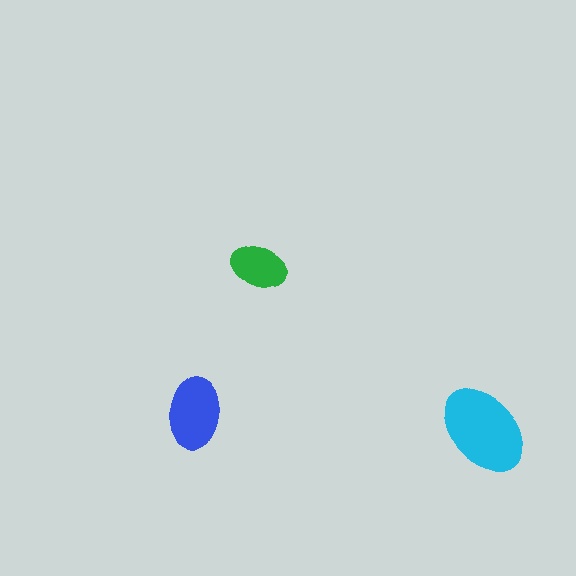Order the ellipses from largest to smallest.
the cyan one, the blue one, the green one.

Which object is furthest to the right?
The cyan ellipse is rightmost.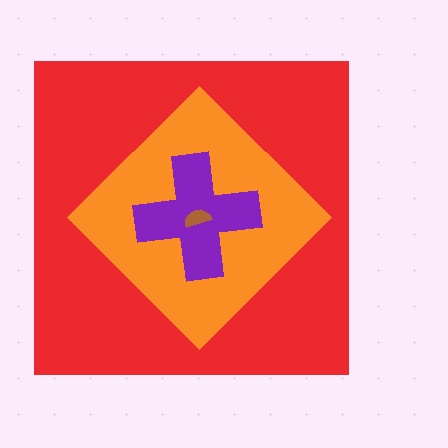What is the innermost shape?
The brown semicircle.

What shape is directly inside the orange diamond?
The purple cross.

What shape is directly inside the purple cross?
The brown semicircle.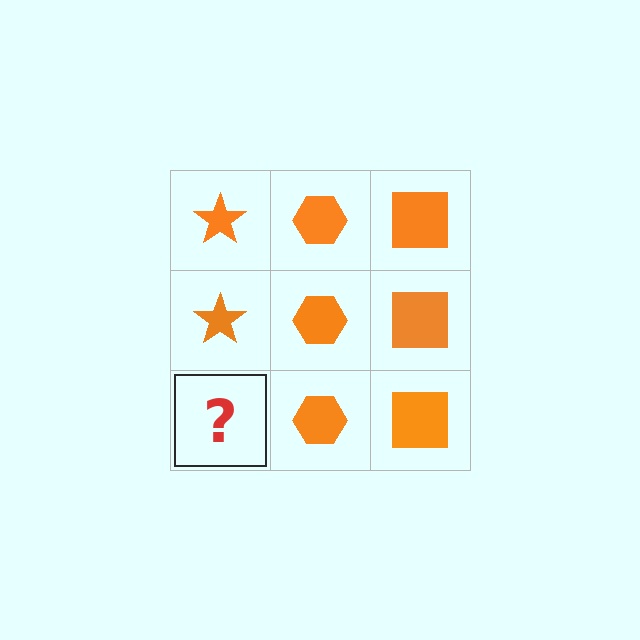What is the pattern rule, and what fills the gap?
The rule is that each column has a consistent shape. The gap should be filled with an orange star.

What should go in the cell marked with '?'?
The missing cell should contain an orange star.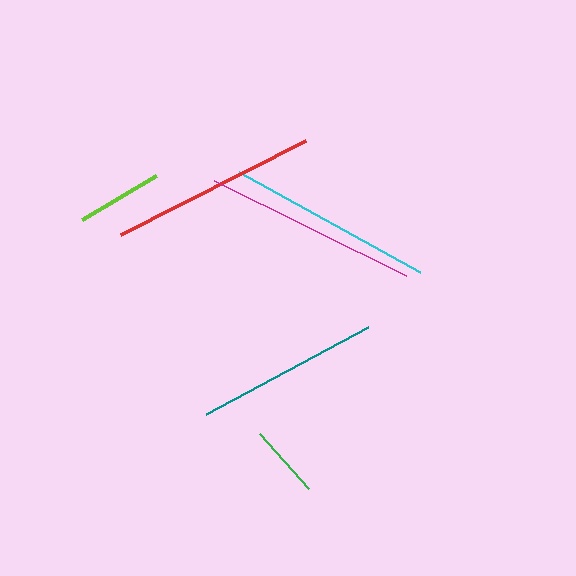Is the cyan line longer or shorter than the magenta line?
The magenta line is longer than the cyan line.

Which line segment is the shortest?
The green line is the shortest at approximately 73 pixels.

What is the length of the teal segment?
The teal segment is approximately 185 pixels long.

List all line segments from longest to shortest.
From longest to shortest: magenta, red, cyan, teal, lime, green.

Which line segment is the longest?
The magenta line is the longest at approximately 214 pixels.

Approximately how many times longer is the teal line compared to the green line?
The teal line is approximately 2.5 times the length of the green line.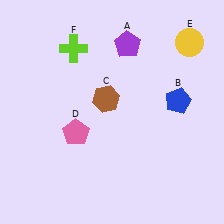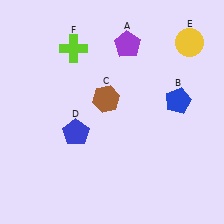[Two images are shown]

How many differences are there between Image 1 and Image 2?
There is 1 difference between the two images.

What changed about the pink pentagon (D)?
In Image 1, D is pink. In Image 2, it changed to blue.